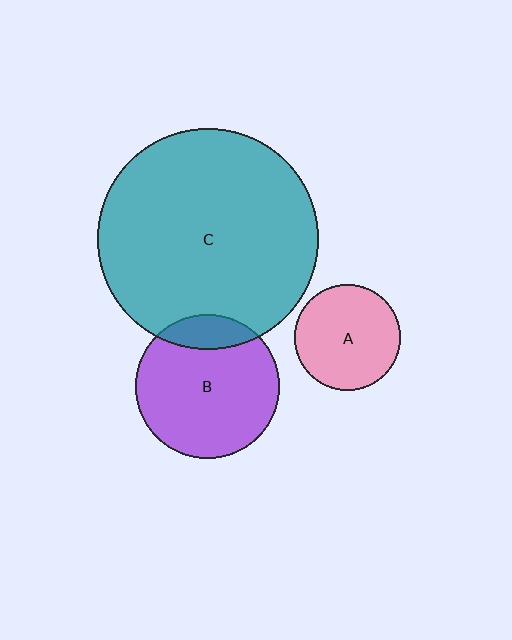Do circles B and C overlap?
Yes.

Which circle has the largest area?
Circle C (teal).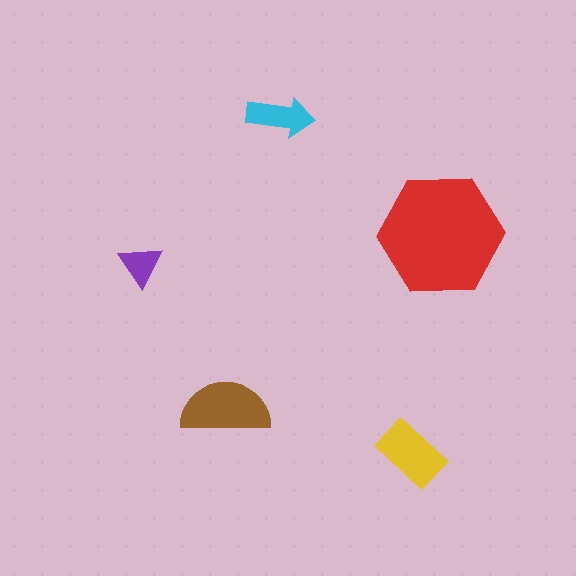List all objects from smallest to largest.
The purple triangle, the cyan arrow, the yellow rectangle, the brown semicircle, the red hexagon.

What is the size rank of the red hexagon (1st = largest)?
1st.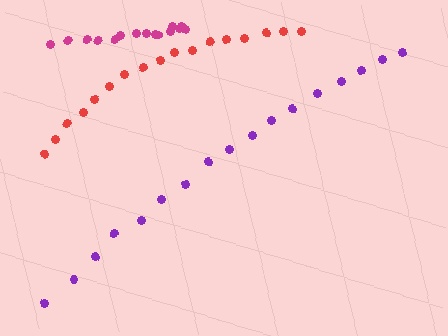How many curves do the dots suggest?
There are 3 distinct paths.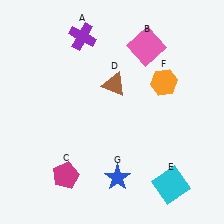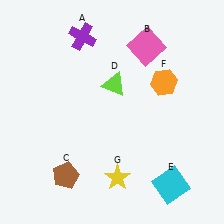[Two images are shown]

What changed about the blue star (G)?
In Image 1, G is blue. In Image 2, it changed to yellow.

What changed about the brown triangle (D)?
In Image 1, D is brown. In Image 2, it changed to lime.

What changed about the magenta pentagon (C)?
In Image 1, C is magenta. In Image 2, it changed to brown.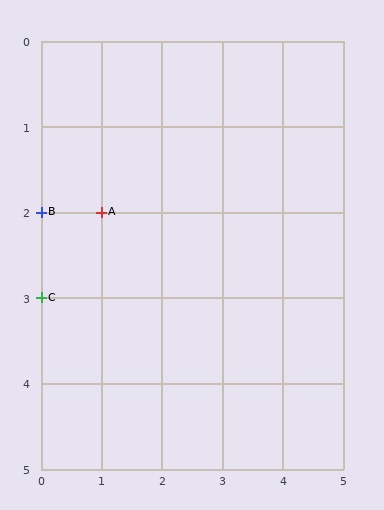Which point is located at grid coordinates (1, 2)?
Point A is at (1, 2).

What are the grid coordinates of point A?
Point A is at grid coordinates (1, 2).